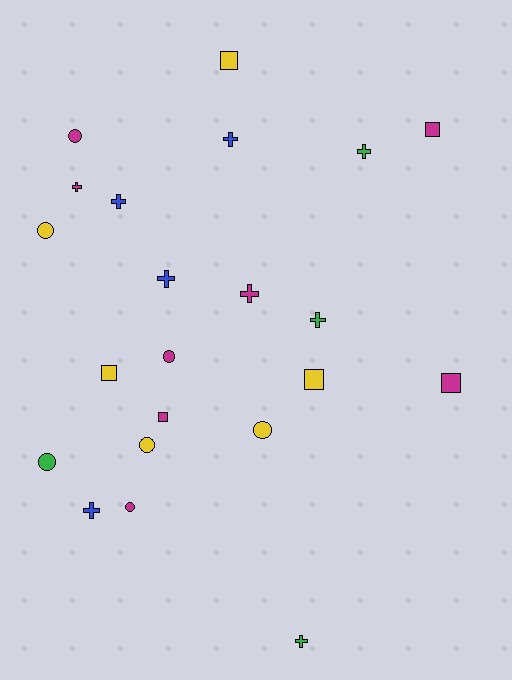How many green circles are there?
There is 1 green circle.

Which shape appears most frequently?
Cross, with 9 objects.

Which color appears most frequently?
Magenta, with 8 objects.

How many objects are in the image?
There are 22 objects.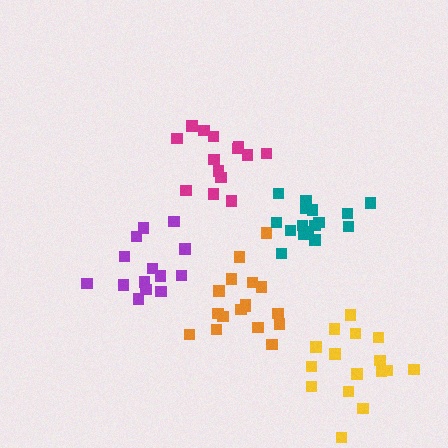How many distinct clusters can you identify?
There are 5 distinct clusters.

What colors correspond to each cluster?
The clusters are colored: yellow, magenta, purple, orange, teal.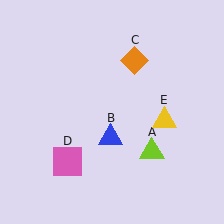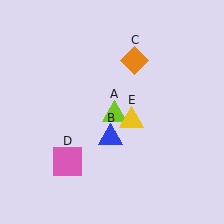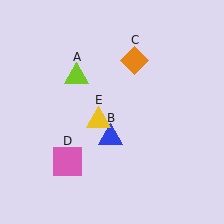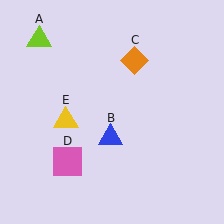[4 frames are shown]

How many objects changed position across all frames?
2 objects changed position: lime triangle (object A), yellow triangle (object E).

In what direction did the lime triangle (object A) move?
The lime triangle (object A) moved up and to the left.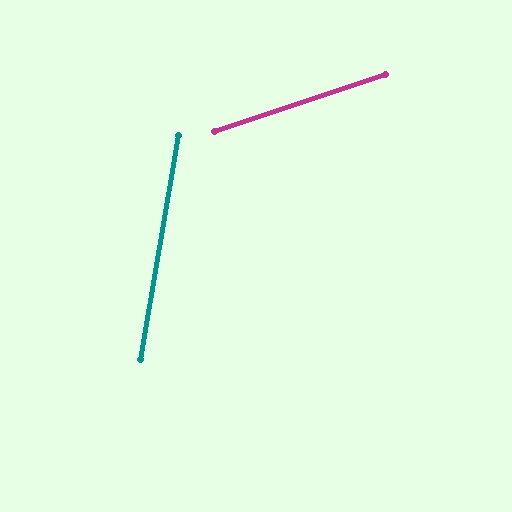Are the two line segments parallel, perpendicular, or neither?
Neither parallel nor perpendicular — they differ by about 62°.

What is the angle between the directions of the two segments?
Approximately 62 degrees.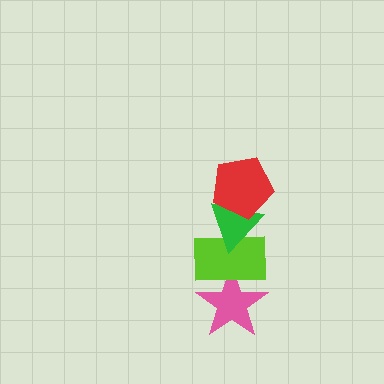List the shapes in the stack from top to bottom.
From top to bottom: the red pentagon, the green triangle, the lime rectangle, the pink star.